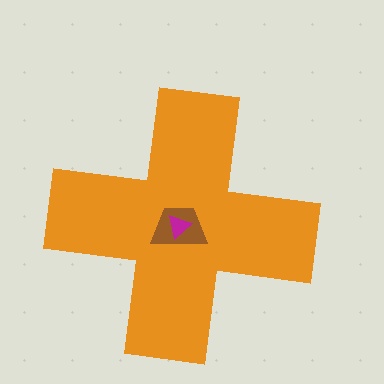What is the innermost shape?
The magenta triangle.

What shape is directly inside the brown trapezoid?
The magenta triangle.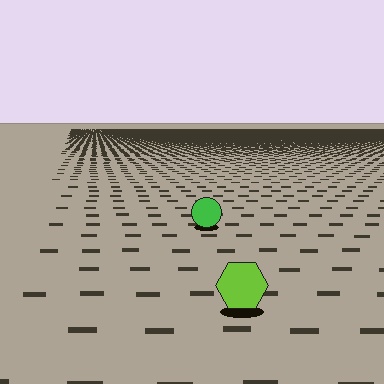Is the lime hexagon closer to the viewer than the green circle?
Yes. The lime hexagon is closer — you can tell from the texture gradient: the ground texture is coarser near it.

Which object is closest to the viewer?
The lime hexagon is closest. The texture marks near it are larger and more spread out.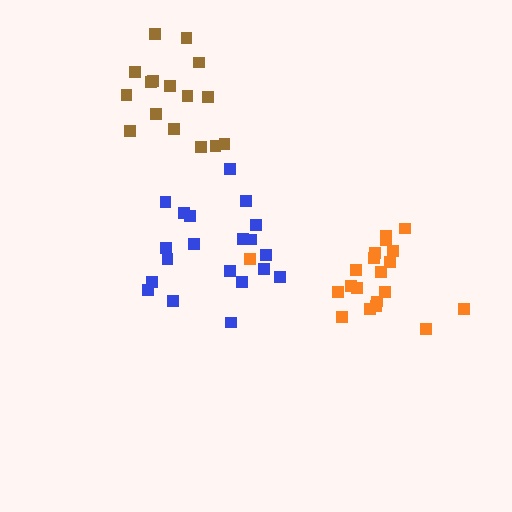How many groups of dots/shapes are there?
There are 3 groups.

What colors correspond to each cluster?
The clusters are colored: brown, orange, blue.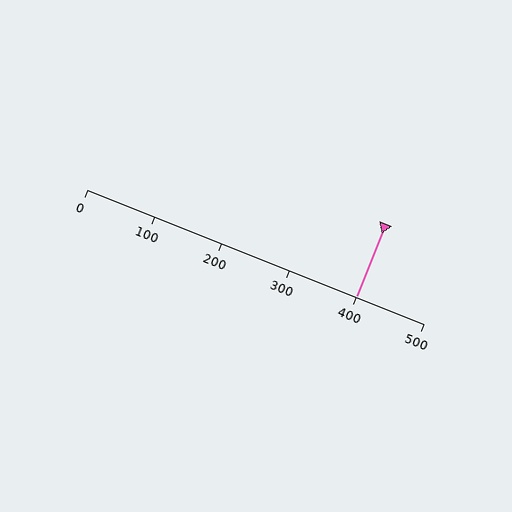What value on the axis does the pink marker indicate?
The marker indicates approximately 400.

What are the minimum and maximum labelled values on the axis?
The axis runs from 0 to 500.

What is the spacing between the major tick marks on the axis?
The major ticks are spaced 100 apart.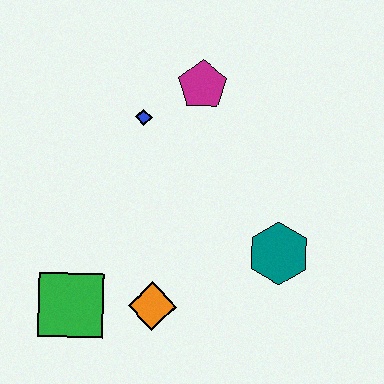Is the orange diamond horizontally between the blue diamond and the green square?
No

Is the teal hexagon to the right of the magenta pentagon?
Yes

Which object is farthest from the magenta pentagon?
The green square is farthest from the magenta pentagon.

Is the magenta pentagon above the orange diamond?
Yes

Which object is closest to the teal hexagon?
The orange diamond is closest to the teal hexagon.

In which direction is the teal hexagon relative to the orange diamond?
The teal hexagon is to the right of the orange diamond.